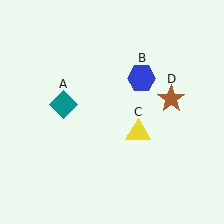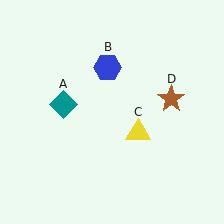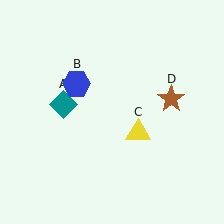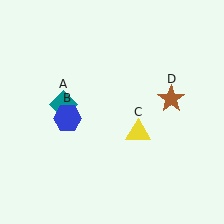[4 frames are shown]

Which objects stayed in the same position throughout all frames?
Teal diamond (object A) and yellow triangle (object C) and brown star (object D) remained stationary.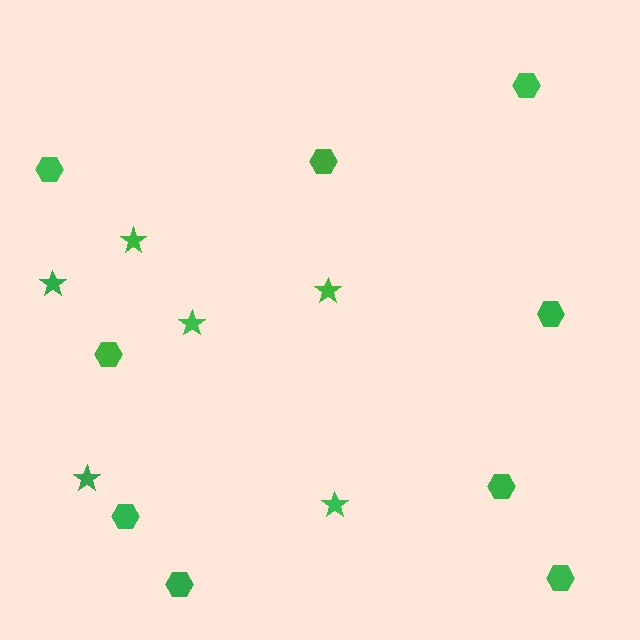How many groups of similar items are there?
There are 2 groups: one group of stars (6) and one group of hexagons (9).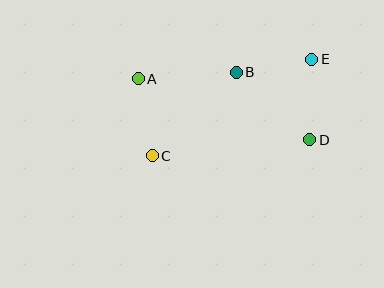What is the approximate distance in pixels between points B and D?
The distance between B and D is approximately 100 pixels.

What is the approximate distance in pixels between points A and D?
The distance between A and D is approximately 182 pixels.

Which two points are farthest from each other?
Points C and E are farthest from each other.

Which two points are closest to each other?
Points B and E are closest to each other.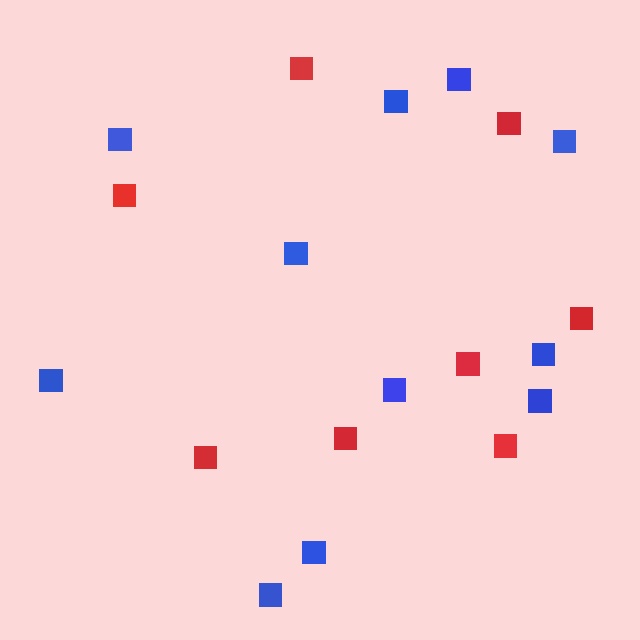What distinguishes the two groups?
There are 2 groups: one group of red squares (8) and one group of blue squares (11).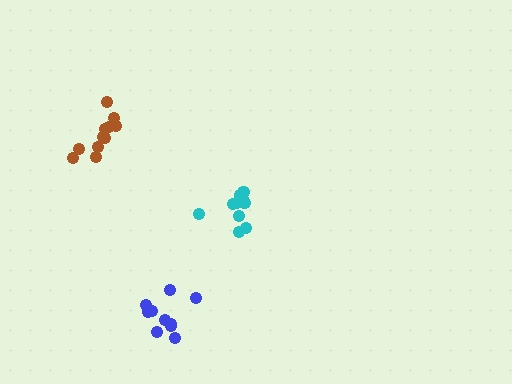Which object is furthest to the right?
The cyan cluster is rightmost.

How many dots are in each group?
Group 1: 11 dots, Group 2: 10 dots, Group 3: 13 dots (34 total).